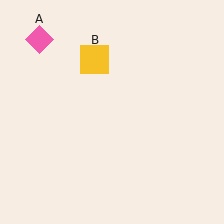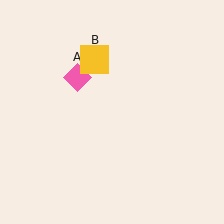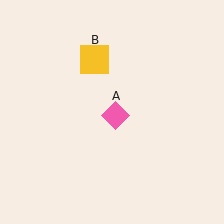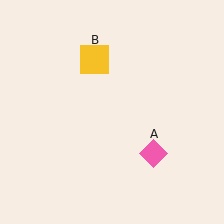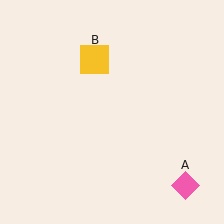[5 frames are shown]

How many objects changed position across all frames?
1 object changed position: pink diamond (object A).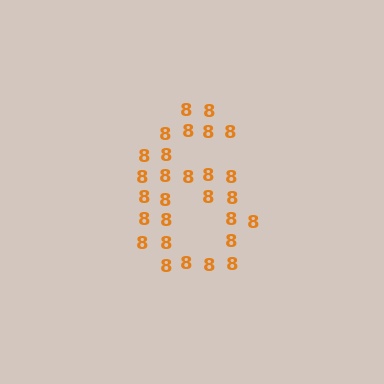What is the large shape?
The large shape is the digit 6.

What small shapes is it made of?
It is made of small digit 8's.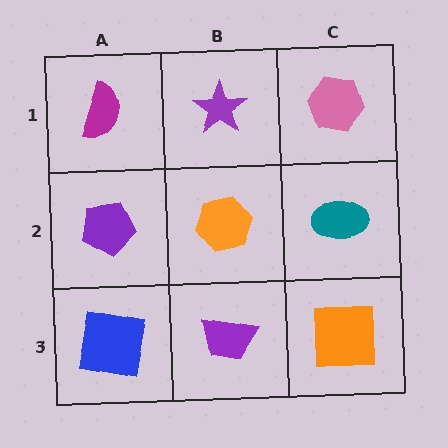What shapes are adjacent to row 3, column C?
A teal ellipse (row 2, column C), a purple trapezoid (row 3, column B).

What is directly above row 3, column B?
An orange hexagon.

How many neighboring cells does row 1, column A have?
2.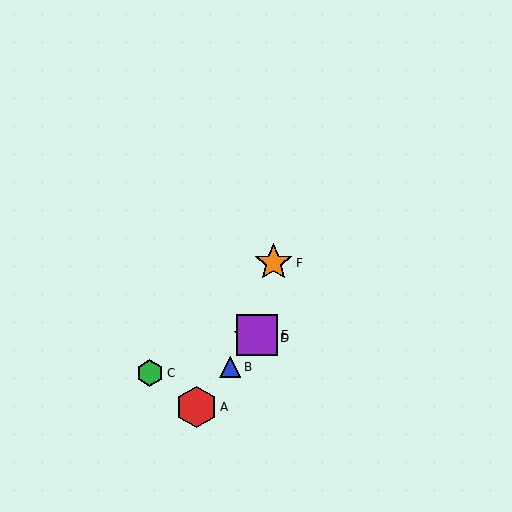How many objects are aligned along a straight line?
4 objects (A, B, D, E) are aligned along a straight line.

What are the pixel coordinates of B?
Object B is at (230, 367).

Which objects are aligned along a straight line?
Objects A, B, D, E are aligned along a straight line.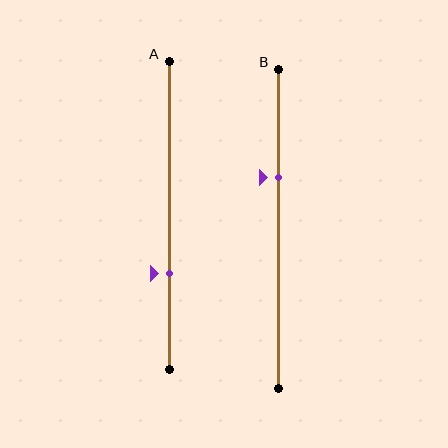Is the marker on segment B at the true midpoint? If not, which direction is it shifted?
No, the marker on segment B is shifted upward by about 16% of the segment length.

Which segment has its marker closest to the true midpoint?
Segment B has its marker closest to the true midpoint.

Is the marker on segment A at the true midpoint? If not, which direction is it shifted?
No, the marker on segment A is shifted downward by about 19% of the segment length.